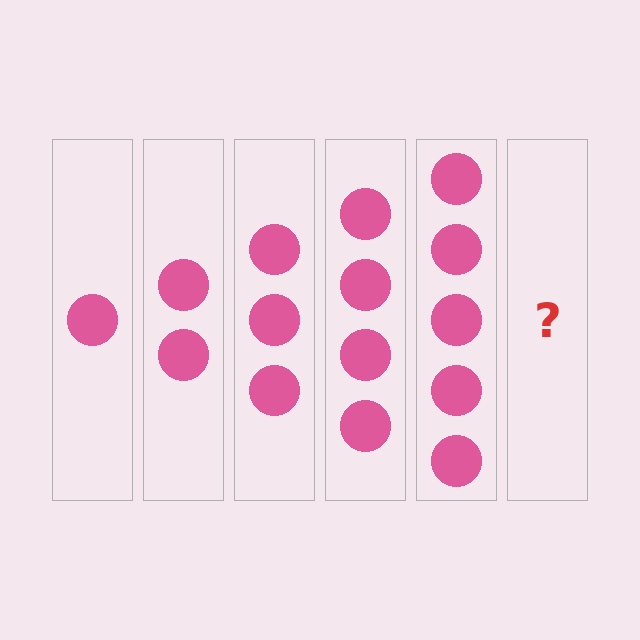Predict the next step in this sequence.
The next step is 6 circles.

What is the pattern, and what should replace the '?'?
The pattern is that each step adds one more circle. The '?' should be 6 circles.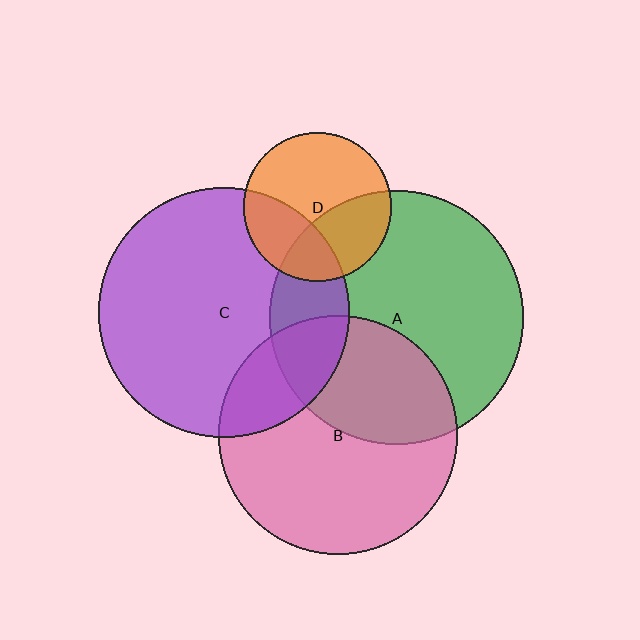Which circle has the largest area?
Circle A (green).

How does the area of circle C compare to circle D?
Approximately 2.8 times.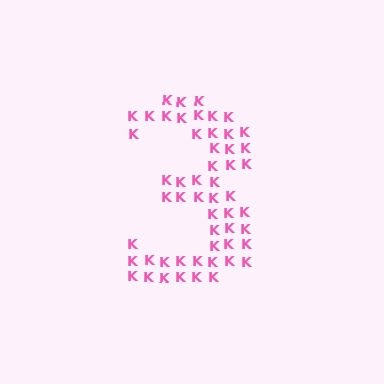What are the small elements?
The small elements are letter K's.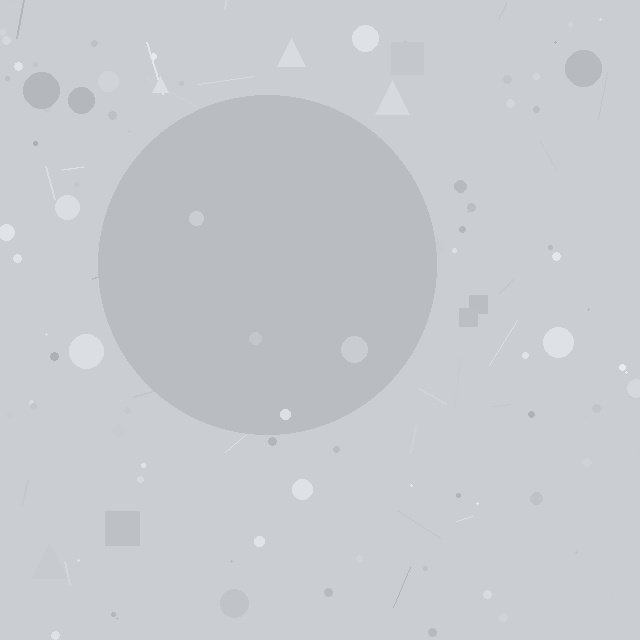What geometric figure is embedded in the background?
A circle is embedded in the background.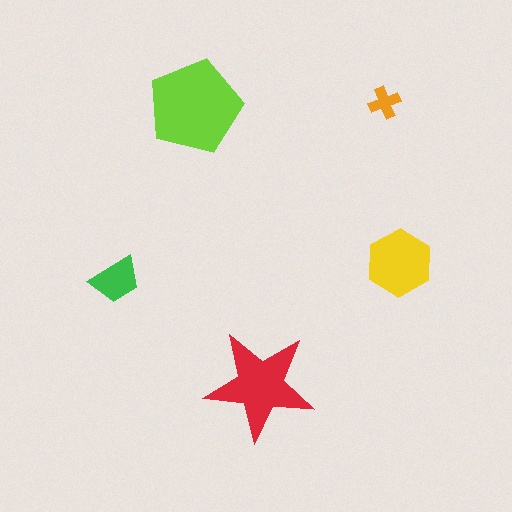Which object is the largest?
The lime pentagon.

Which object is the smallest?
The orange cross.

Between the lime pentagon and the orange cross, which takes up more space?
The lime pentagon.